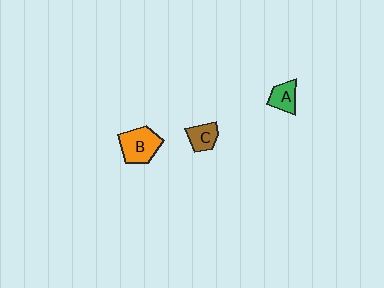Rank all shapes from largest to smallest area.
From largest to smallest: B (orange), A (green), C (brown).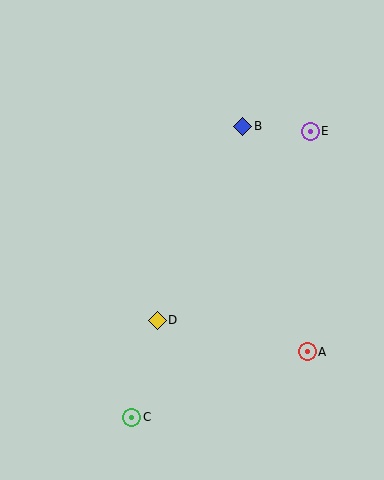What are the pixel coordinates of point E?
Point E is at (310, 131).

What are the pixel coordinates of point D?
Point D is at (157, 320).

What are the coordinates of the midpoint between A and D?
The midpoint between A and D is at (232, 336).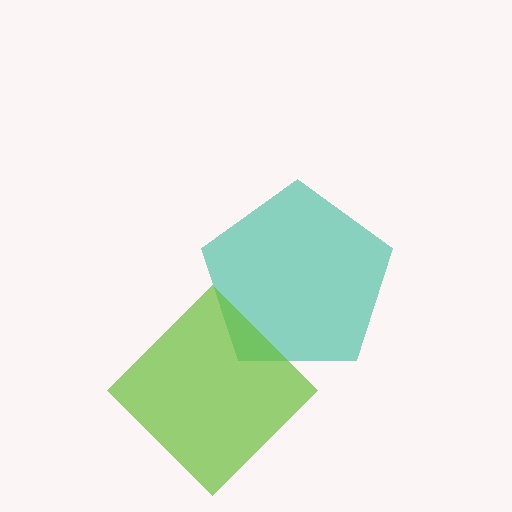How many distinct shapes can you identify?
There are 2 distinct shapes: a teal pentagon, a lime diamond.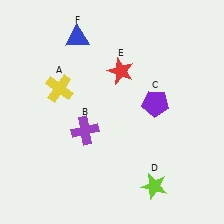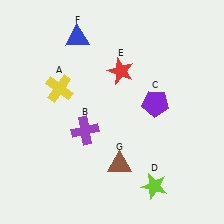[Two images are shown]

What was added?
A brown triangle (G) was added in Image 2.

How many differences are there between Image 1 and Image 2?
There is 1 difference between the two images.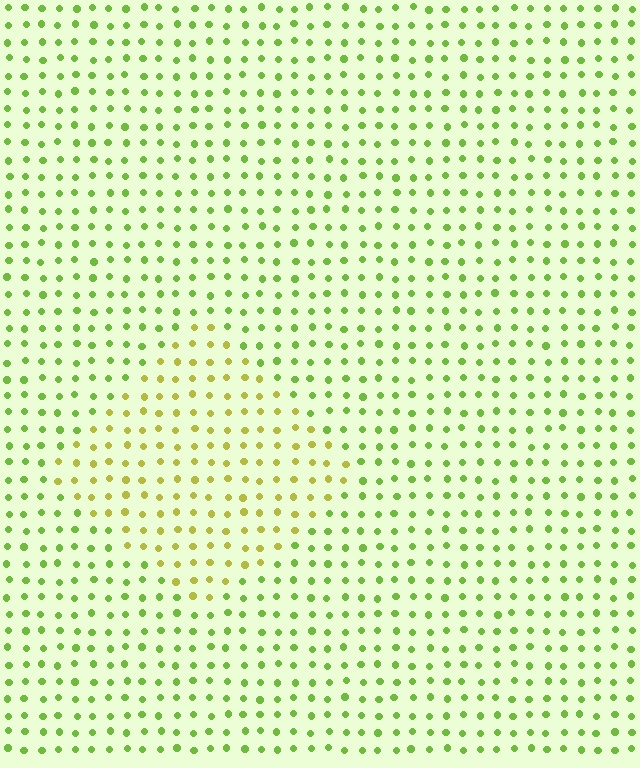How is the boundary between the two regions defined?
The boundary is defined purely by a slight shift in hue (about 34 degrees). Spacing, size, and orientation are identical on both sides.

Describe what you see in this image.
The image is filled with small lime elements in a uniform arrangement. A diamond-shaped region is visible where the elements are tinted to a slightly different hue, forming a subtle color boundary.